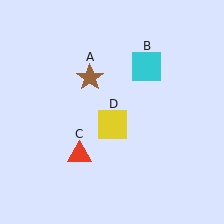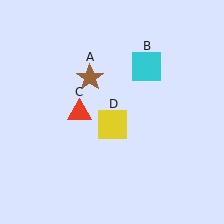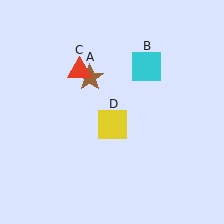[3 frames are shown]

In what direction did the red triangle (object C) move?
The red triangle (object C) moved up.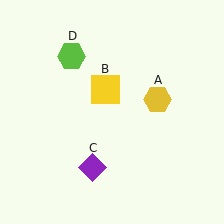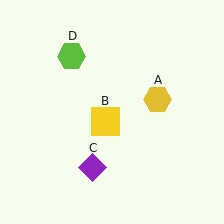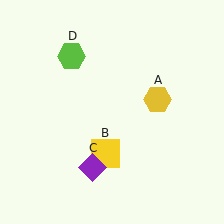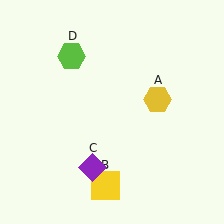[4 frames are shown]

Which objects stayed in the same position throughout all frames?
Yellow hexagon (object A) and purple diamond (object C) and lime hexagon (object D) remained stationary.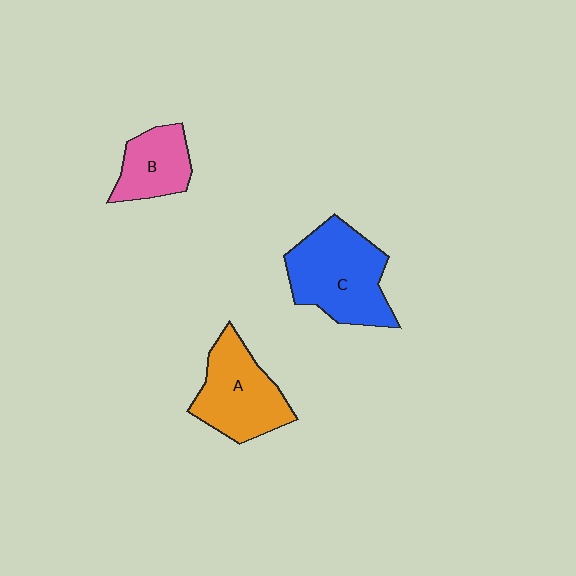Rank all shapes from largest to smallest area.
From largest to smallest: C (blue), A (orange), B (pink).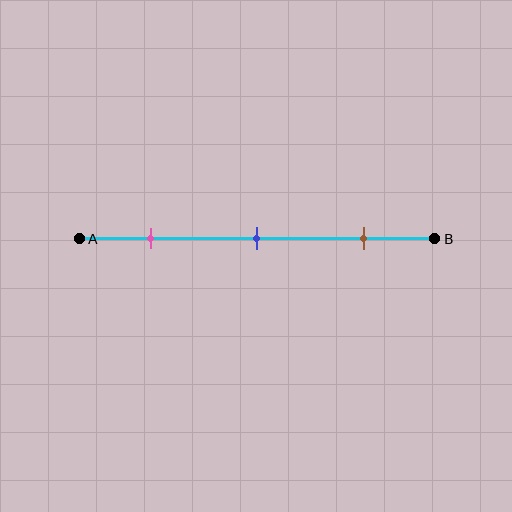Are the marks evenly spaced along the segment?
Yes, the marks are approximately evenly spaced.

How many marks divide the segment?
There are 3 marks dividing the segment.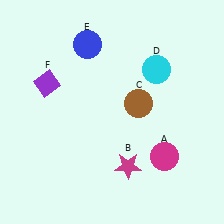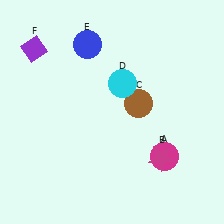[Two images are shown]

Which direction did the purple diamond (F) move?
The purple diamond (F) moved up.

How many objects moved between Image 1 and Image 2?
3 objects moved between the two images.